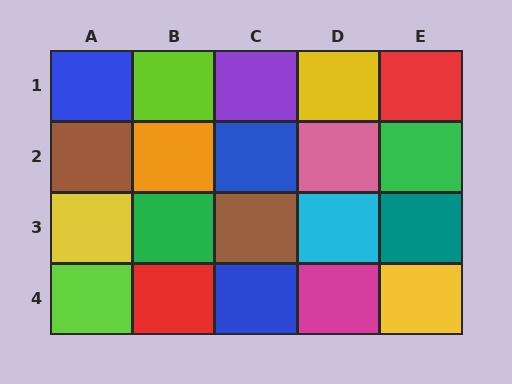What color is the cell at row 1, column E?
Red.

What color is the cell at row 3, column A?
Yellow.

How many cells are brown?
2 cells are brown.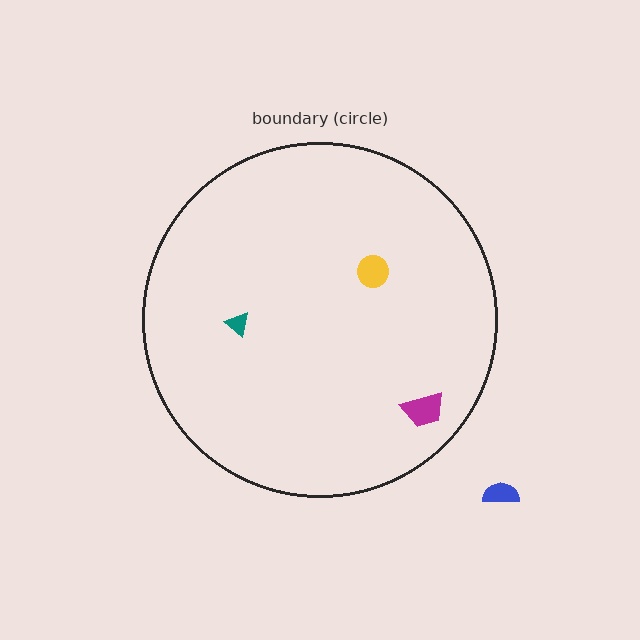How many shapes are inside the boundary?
3 inside, 1 outside.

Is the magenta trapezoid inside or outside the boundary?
Inside.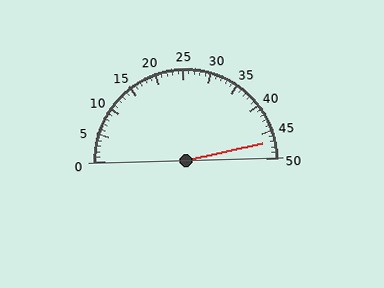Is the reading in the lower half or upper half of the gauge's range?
The reading is in the upper half of the range (0 to 50).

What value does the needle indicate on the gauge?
The needle indicates approximately 47.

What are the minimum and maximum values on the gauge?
The gauge ranges from 0 to 50.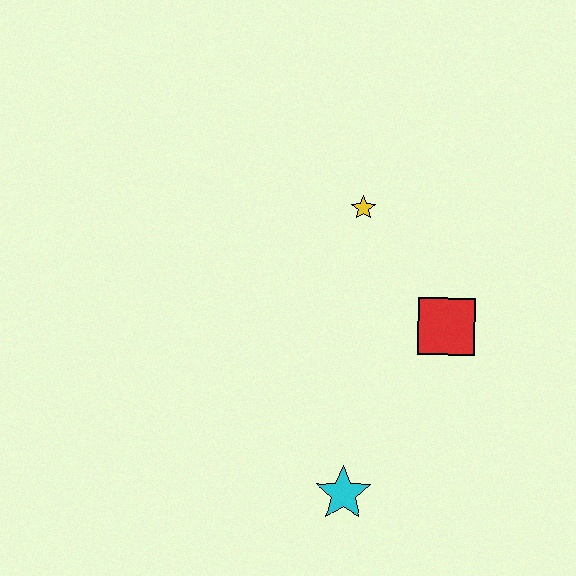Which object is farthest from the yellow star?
The cyan star is farthest from the yellow star.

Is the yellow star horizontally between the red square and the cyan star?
Yes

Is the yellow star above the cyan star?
Yes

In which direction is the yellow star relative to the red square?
The yellow star is above the red square.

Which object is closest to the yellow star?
The red square is closest to the yellow star.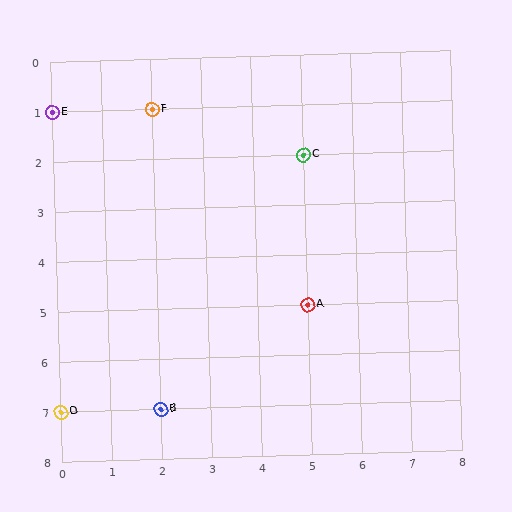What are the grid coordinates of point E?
Point E is at grid coordinates (0, 1).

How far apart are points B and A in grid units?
Points B and A are 3 columns and 2 rows apart (about 3.6 grid units diagonally).